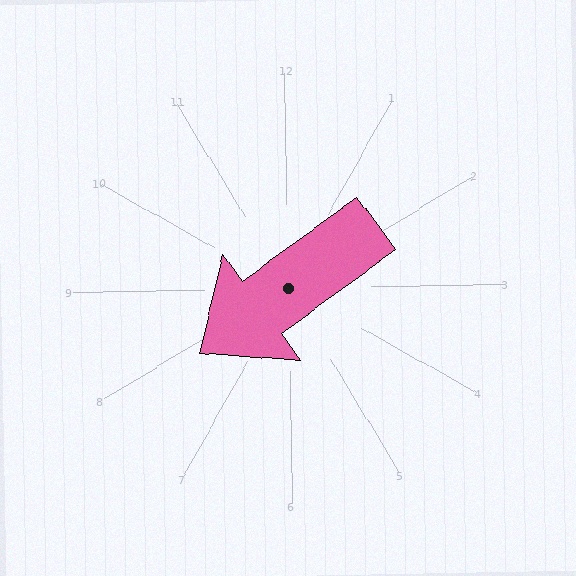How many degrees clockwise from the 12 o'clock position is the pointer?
Approximately 235 degrees.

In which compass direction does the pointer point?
Southwest.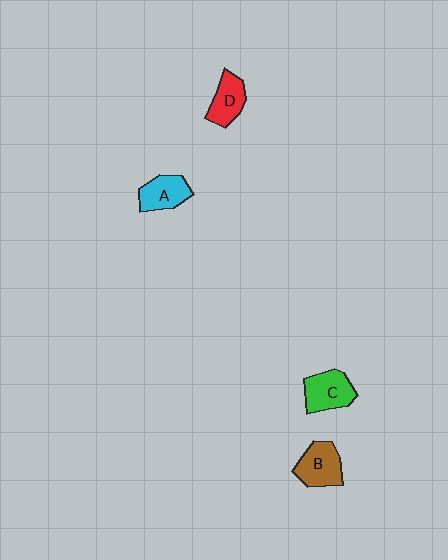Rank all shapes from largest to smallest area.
From largest to smallest: B (brown), C (green), A (cyan), D (red).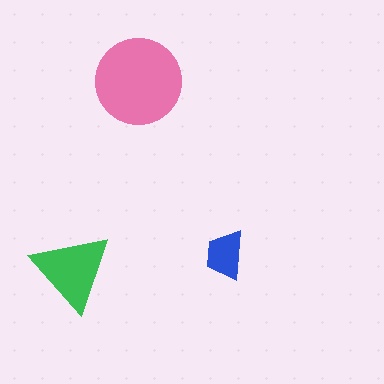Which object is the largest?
The pink circle.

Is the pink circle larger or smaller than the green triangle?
Larger.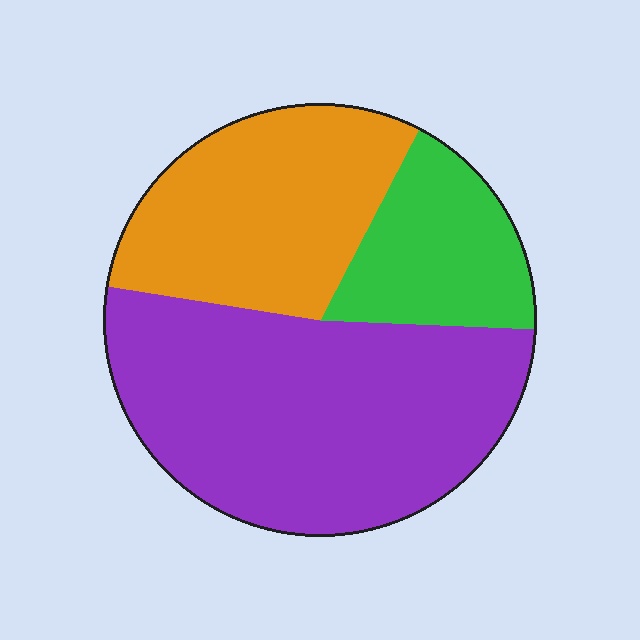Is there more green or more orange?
Orange.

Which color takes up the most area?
Purple, at roughly 50%.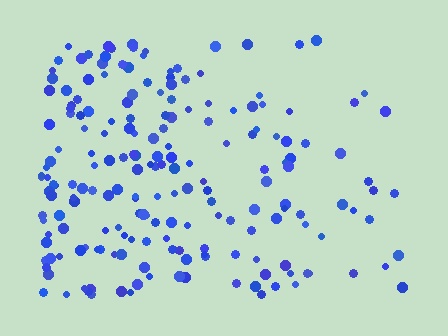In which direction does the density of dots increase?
From right to left, with the left side densest.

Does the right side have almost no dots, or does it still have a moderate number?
Still a moderate number, just noticeably fewer than the left.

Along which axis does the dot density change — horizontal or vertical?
Horizontal.